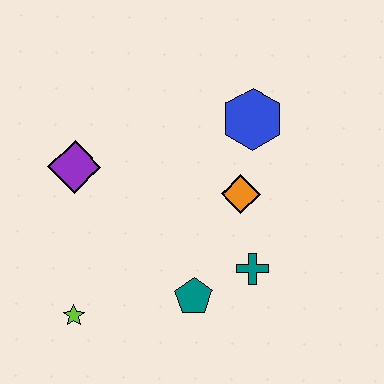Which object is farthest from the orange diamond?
The lime star is farthest from the orange diamond.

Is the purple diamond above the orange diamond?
Yes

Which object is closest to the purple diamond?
The lime star is closest to the purple diamond.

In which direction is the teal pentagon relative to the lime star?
The teal pentagon is to the right of the lime star.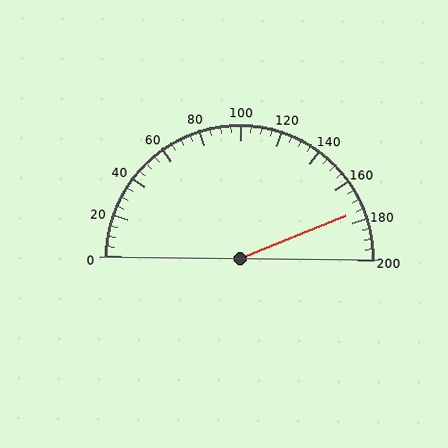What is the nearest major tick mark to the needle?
The nearest major tick mark is 180.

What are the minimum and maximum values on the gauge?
The gauge ranges from 0 to 200.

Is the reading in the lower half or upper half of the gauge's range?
The reading is in the upper half of the range (0 to 200).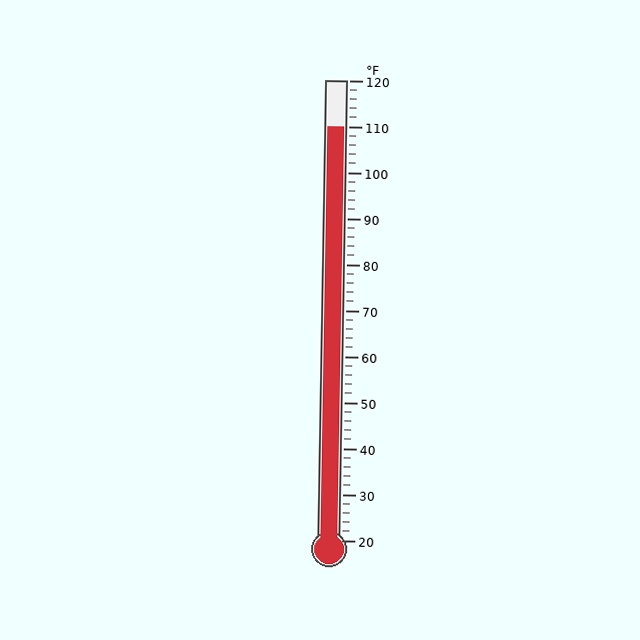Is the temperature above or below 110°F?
The temperature is at 110°F.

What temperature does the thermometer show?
The thermometer shows approximately 110°F.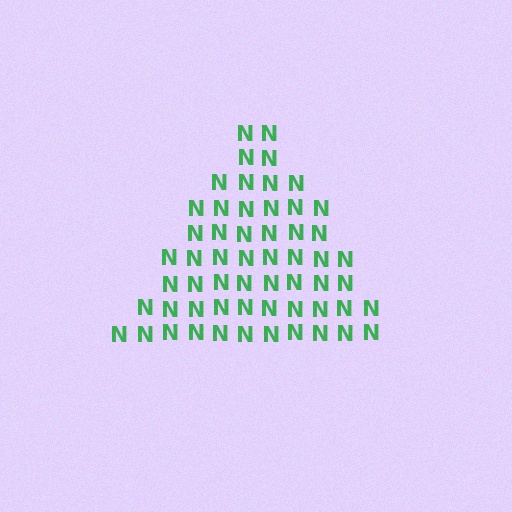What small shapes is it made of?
It is made of small letter N's.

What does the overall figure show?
The overall figure shows a triangle.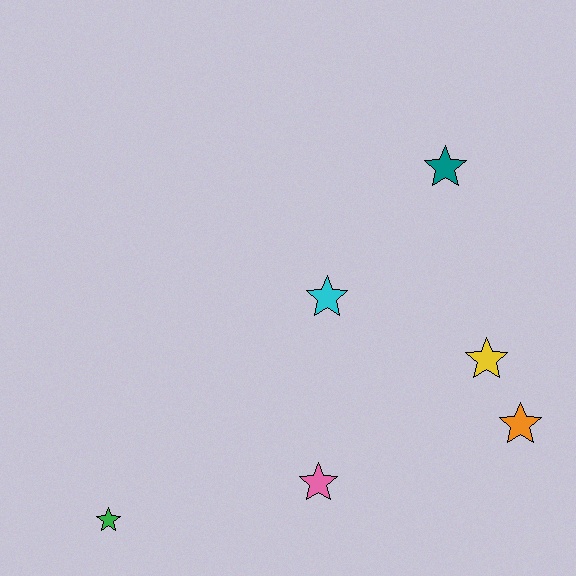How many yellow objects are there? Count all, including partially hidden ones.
There is 1 yellow object.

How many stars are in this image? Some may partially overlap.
There are 6 stars.